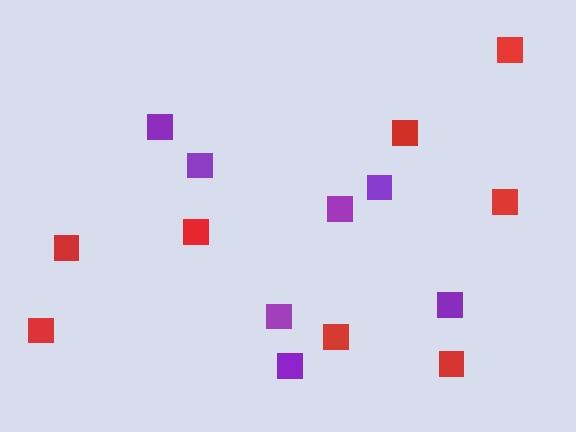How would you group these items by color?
There are 2 groups: one group of red squares (8) and one group of purple squares (7).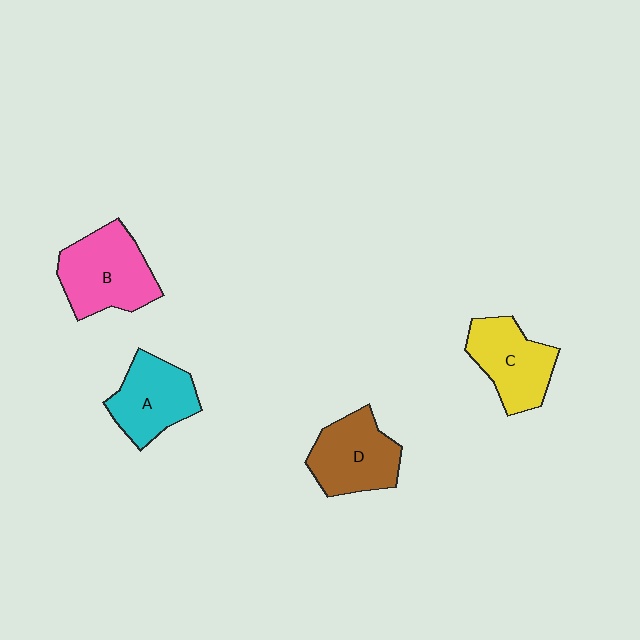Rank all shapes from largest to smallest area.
From largest to smallest: B (pink), D (brown), C (yellow), A (cyan).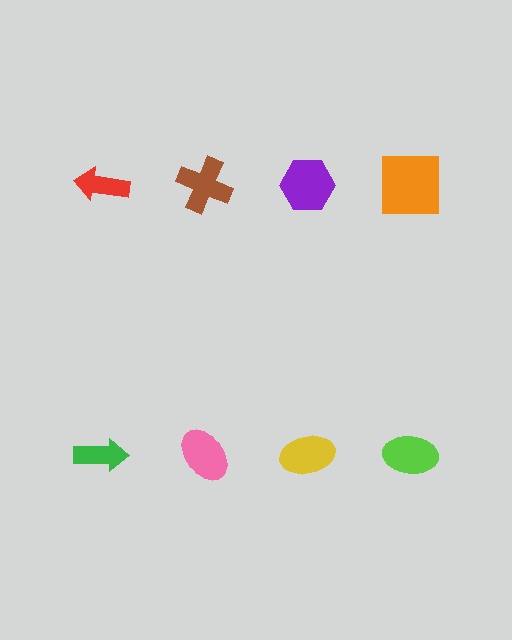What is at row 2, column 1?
A green arrow.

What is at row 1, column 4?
An orange square.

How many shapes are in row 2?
4 shapes.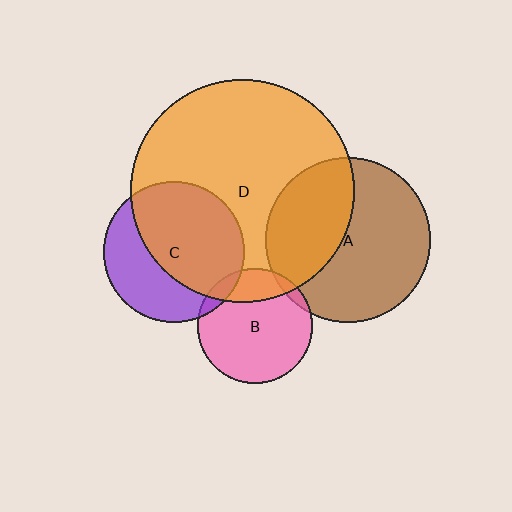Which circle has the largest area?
Circle D (orange).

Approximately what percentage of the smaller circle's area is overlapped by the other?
Approximately 40%.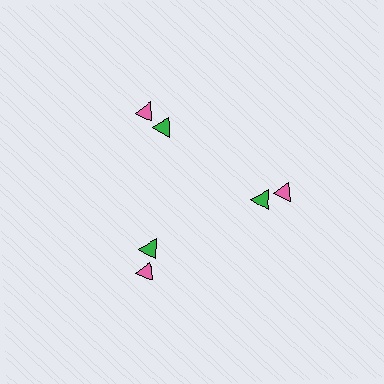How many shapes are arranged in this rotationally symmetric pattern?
There are 6 shapes, arranged in 3 groups of 2.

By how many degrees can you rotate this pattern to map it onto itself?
The pattern maps onto itself every 120 degrees of rotation.